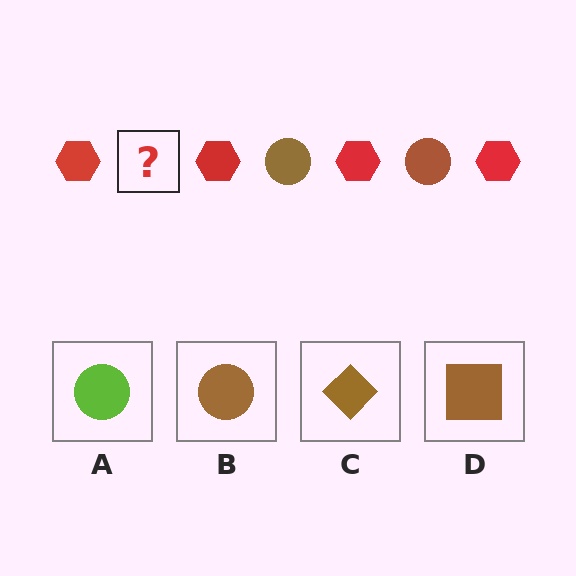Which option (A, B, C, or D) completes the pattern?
B.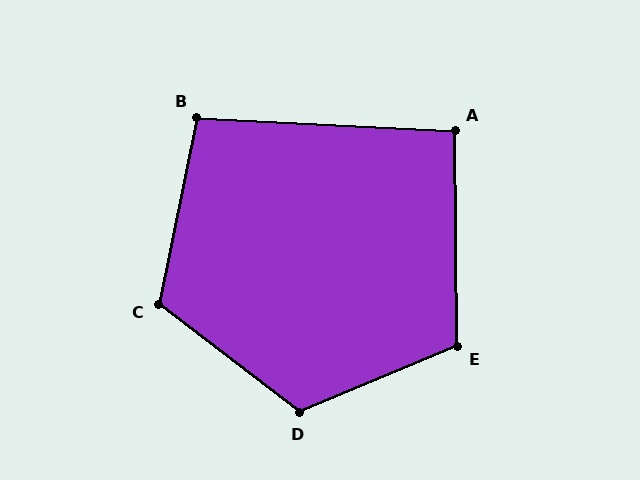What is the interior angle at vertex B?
Approximately 99 degrees (obtuse).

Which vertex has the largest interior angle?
D, at approximately 120 degrees.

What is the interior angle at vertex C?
Approximately 116 degrees (obtuse).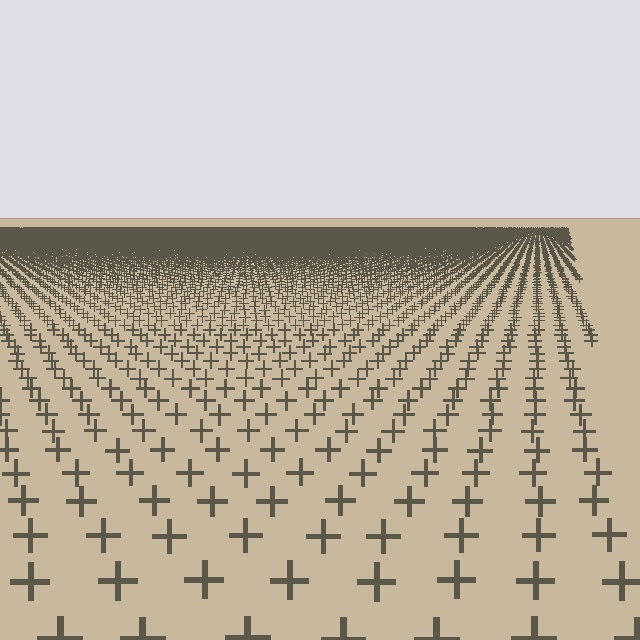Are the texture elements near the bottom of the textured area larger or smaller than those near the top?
Larger. Near the bottom, elements are closer to the viewer and appear at a bigger on-screen size.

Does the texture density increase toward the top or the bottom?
Density increases toward the top.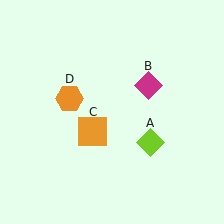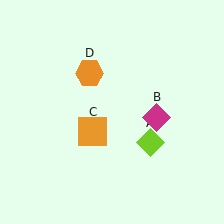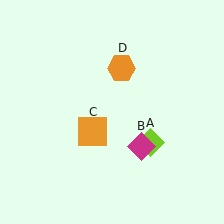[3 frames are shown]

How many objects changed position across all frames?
2 objects changed position: magenta diamond (object B), orange hexagon (object D).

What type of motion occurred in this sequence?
The magenta diamond (object B), orange hexagon (object D) rotated clockwise around the center of the scene.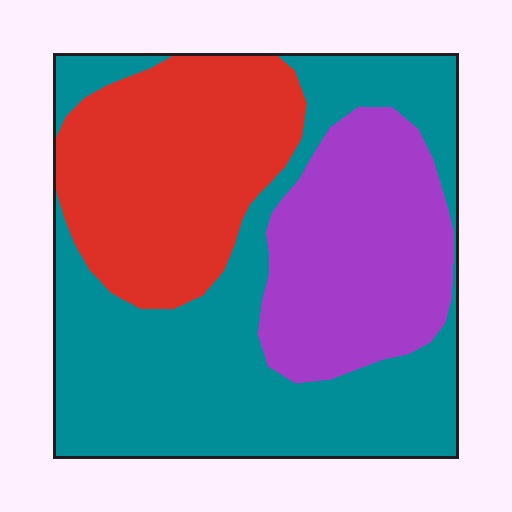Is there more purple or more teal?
Teal.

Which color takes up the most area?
Teal, at roughly 45%.